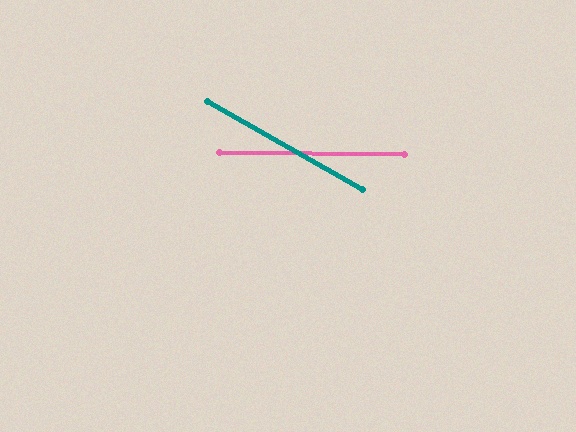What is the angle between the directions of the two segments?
Approximately 29 degrees.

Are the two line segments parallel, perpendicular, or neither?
Neither parallel nor perpendicular — they differ by about 29°.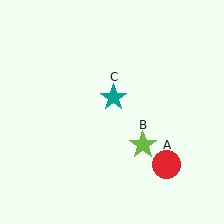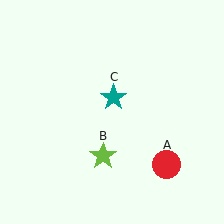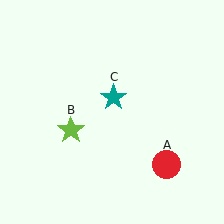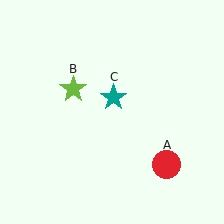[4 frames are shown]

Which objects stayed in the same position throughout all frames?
Red circle (object A) and teal star (object C) remained stationary.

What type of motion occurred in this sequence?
The lime star (object B) rotated clockwise around the center of the scene.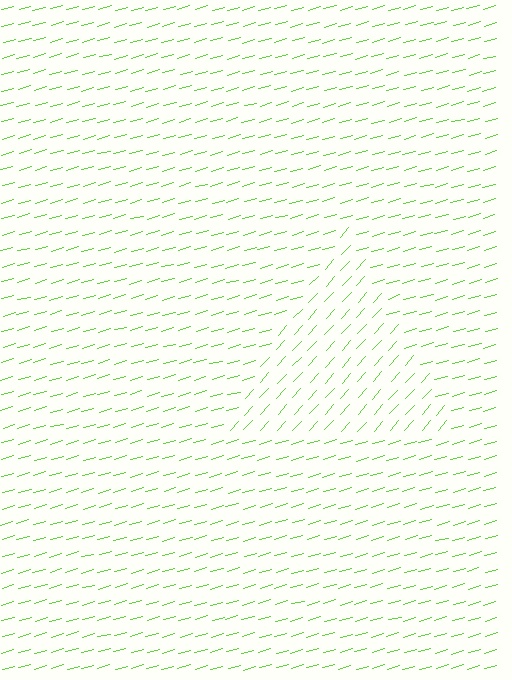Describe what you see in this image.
The image is filled with small lime line segments. A triangle region in the image has lines oriented differently from the surrounding lines, creating a visible texture boundary.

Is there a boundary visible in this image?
Yes, there is a texture boundary formed by a change in line orientation.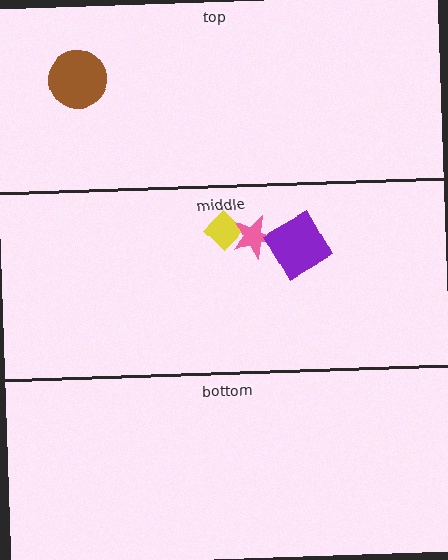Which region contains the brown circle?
The top region.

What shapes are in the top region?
The brown circle.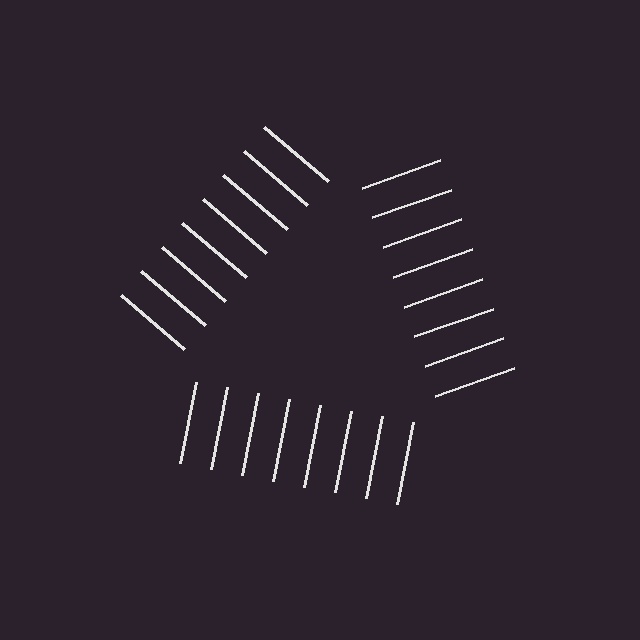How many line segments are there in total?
24 — 8 along each of the 3 edges.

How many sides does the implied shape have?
3 sides — the line-ends trace a triangle.